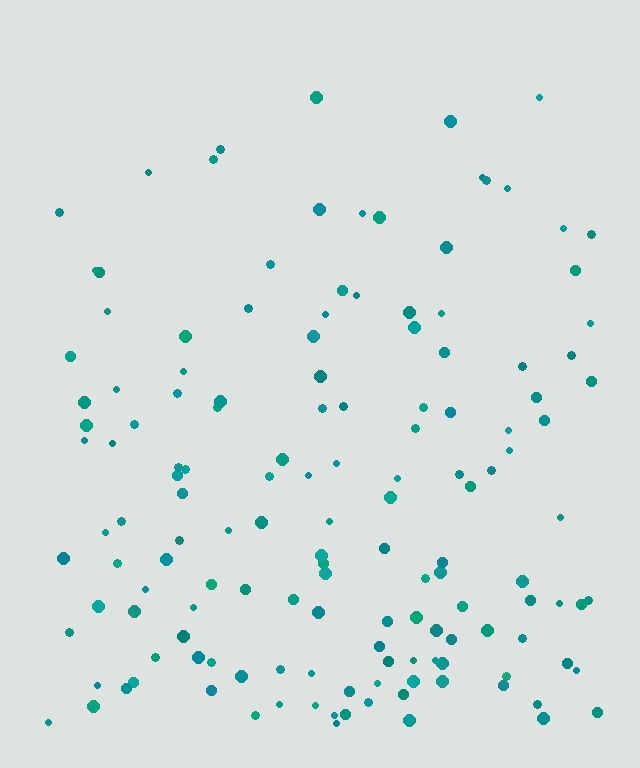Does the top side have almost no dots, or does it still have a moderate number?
Still a moderate number, just noticeably fewer than the bottom.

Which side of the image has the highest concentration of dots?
The bottom.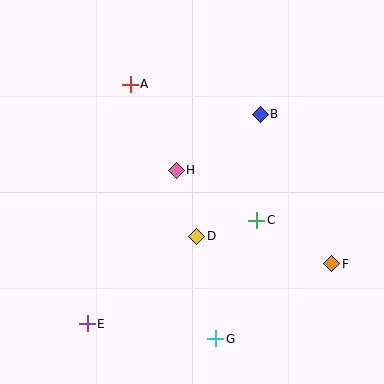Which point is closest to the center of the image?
Point H at (176, 170) is closest to the center.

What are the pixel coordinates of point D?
Point D is at (197, 236).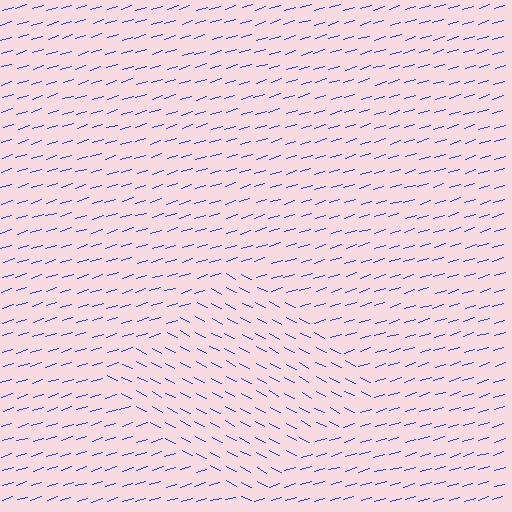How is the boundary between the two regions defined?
The boundary is defined purely by a change in line orientation (approximately 45 degrees difference). All lines are the same color and thickness.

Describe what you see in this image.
The image is filled with small blue line segments. A diamond region in the image has lines oriented differently from the surrounding lines, creating a visible texture boundary.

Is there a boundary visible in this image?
Yes, there is a texture boundary formed by a change in line orientation.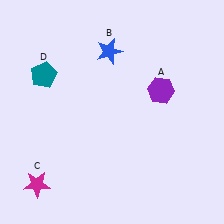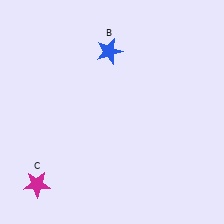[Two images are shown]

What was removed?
The purple hexagon (A), the teal pentagon (D) were removed in Image 2.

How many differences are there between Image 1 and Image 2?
There are 2 differences between the two images.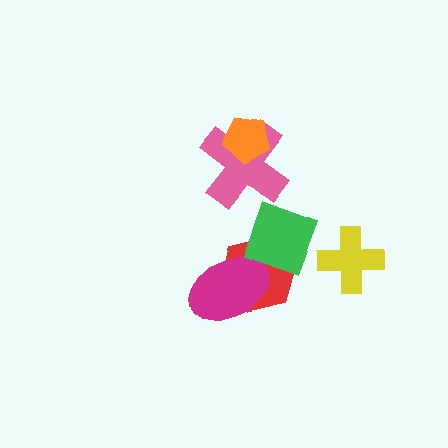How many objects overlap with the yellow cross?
0 objects overlap with the yellow cross.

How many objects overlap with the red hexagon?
2 objects overlap with the red hexagon.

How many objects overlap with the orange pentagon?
1 object overlaps with the orange pentagon.